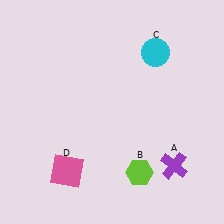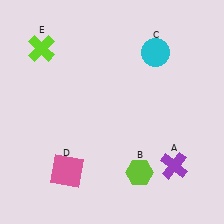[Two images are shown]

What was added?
A lime cross (E) was added in Image 2.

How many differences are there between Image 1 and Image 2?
There is 1 difference between the two images.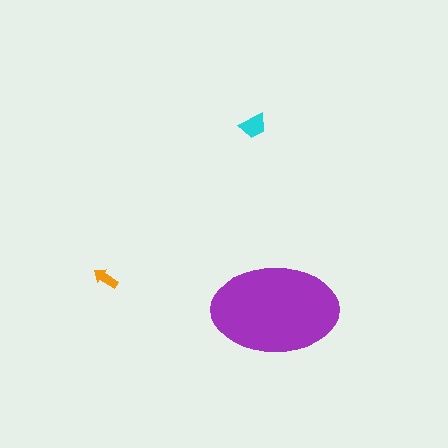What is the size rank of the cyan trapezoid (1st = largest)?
2nd.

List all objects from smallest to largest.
The orange arrow, the cyan trapezoid, the purple ellipse.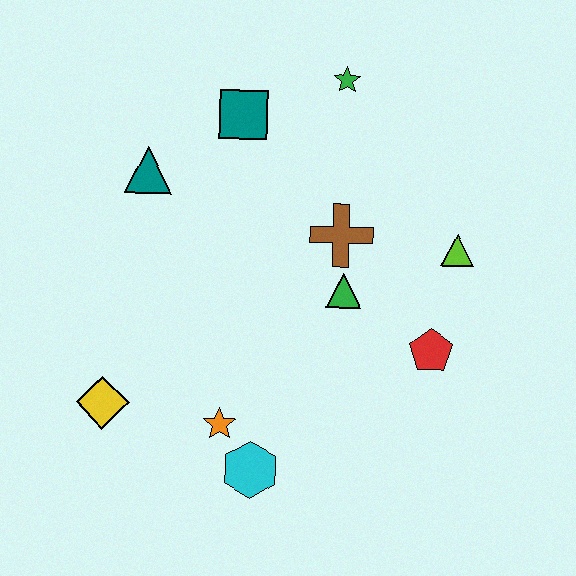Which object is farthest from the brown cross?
The yellow diamond is farthest from the brown cross.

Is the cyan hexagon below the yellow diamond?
Yes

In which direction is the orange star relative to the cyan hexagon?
The orange star is above the cyan hexagon.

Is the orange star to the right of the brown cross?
No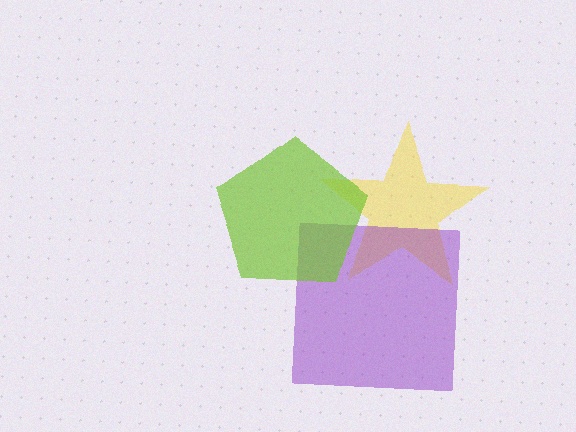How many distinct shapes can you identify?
There are 3 distinct shapes: a yellow star, a purple square, a lime pentagon.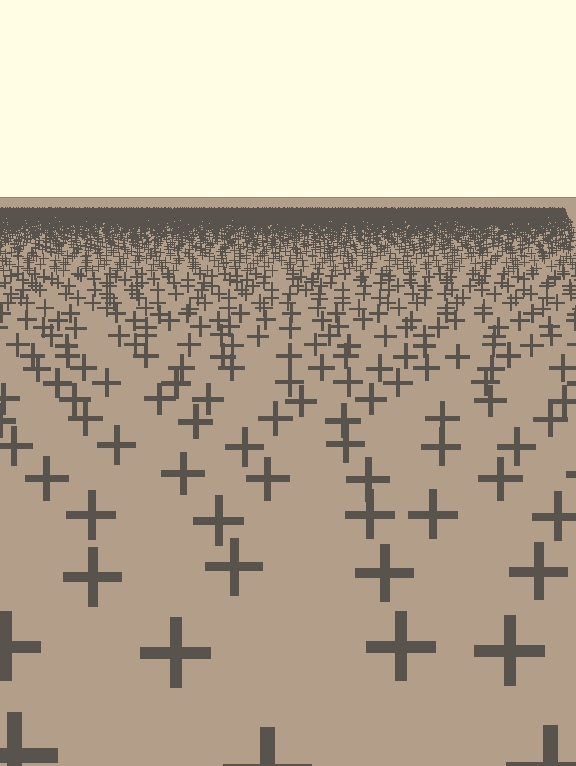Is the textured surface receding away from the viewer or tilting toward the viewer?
The surface is receding away from the viewer. Texture elements get smaller and denser toward the top.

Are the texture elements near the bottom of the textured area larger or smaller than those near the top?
Larger. Near the bottom, elements are closer to the viewer and appear at a bigger on-screen size.